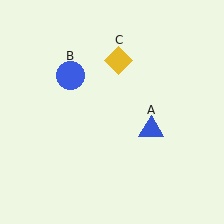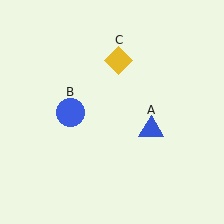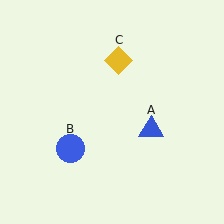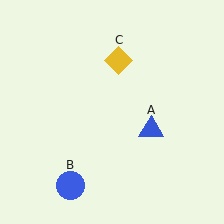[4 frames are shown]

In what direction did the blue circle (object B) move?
The blue circle (object B) moved down.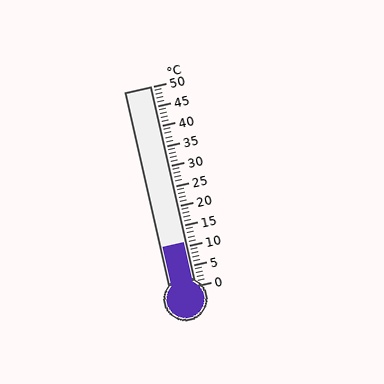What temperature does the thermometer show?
The thermometer shows approximately 11°C.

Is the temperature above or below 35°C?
The temperature is below 35°C.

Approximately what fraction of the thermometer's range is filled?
The thermometer is filled to approximately 20% of its range.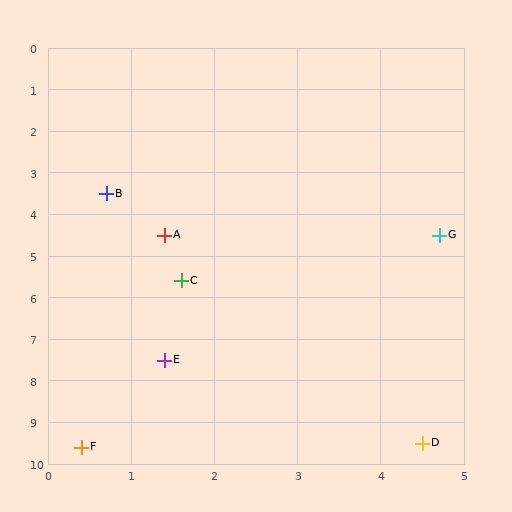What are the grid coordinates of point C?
Point C is at approximately (1.6, 5.6).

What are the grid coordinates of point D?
Point D is at approximately (4.5, 9.5).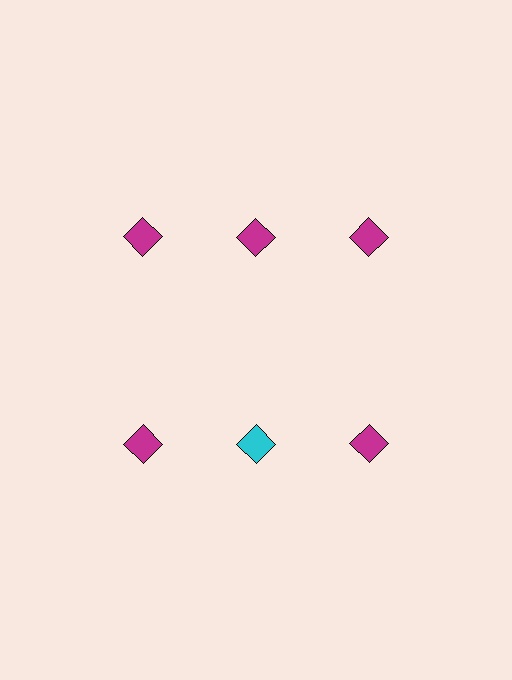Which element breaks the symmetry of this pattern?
The cyan diamond in the second row, second from left column breaks the symmetry. All other shapes are magenta diamonds.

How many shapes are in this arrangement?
There are 6 shapes arranged in a grid pattern.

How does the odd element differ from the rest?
It has a different color: cyan instead of magenta.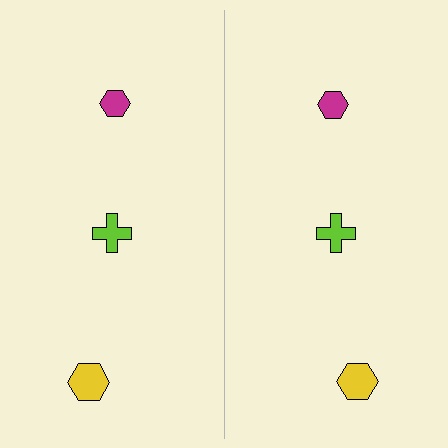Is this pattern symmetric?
Yes, this pattern has bilateral (reflection) symmetry.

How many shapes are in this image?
There are 6 shapes in this image.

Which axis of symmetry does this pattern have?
The pattern has a vertical axis of symmetry running through the center of the image.